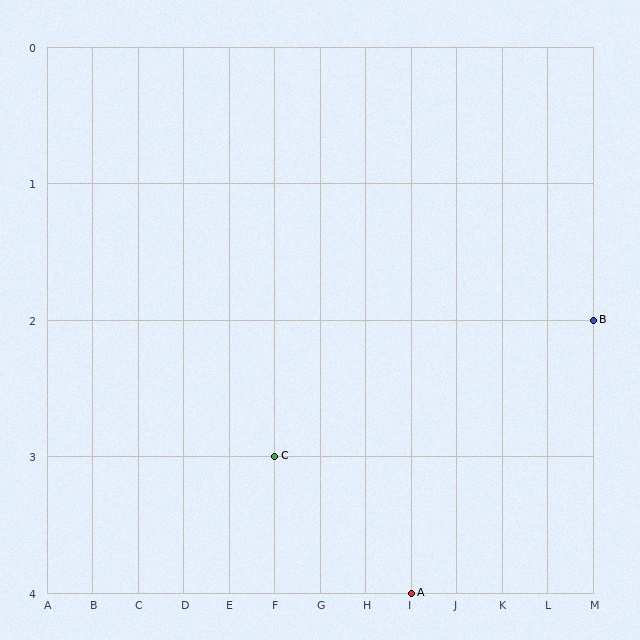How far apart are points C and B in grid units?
Points C and B are 7 columns and 1 row apart (about 7.1 grid units diagonally).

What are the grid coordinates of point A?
Point A is at grid coordinates (I, 4).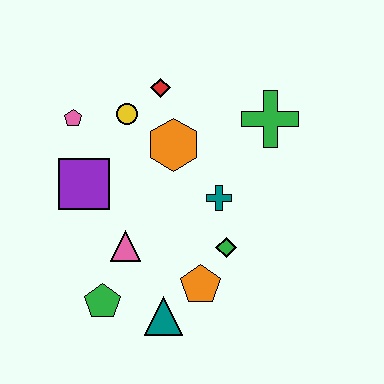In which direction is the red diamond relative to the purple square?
The red diamond is above the purple square.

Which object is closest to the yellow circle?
The red diamond is closest to the yellow circle.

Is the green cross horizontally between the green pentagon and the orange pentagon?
No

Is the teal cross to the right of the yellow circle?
Yes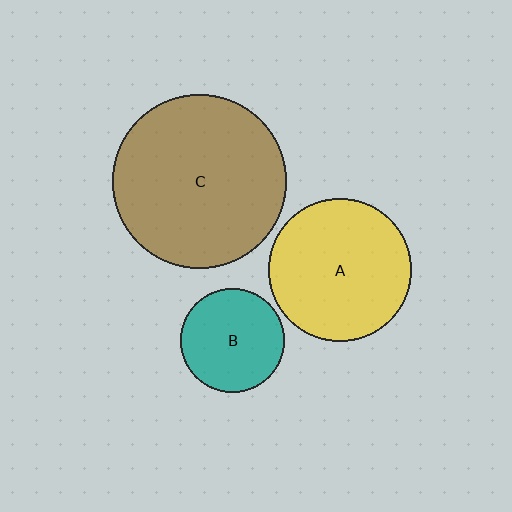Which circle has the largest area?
Circle C (brown).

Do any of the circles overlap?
No, none of the circles overlap.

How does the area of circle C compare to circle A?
Approximately 1.5 times.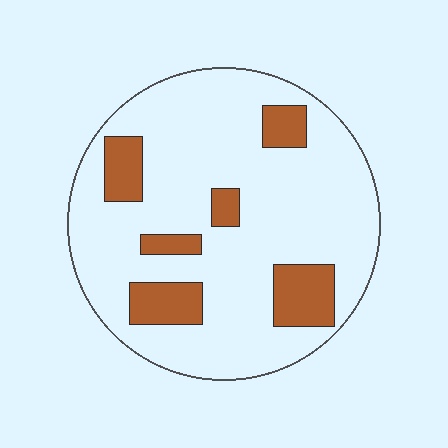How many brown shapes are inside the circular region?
6.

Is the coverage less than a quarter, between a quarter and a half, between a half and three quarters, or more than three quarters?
Less than a quarter.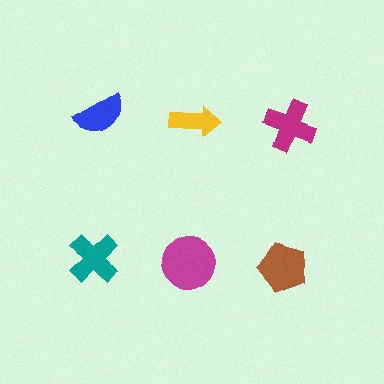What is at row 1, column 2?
A yellow arrow.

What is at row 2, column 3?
A brown pentagon.